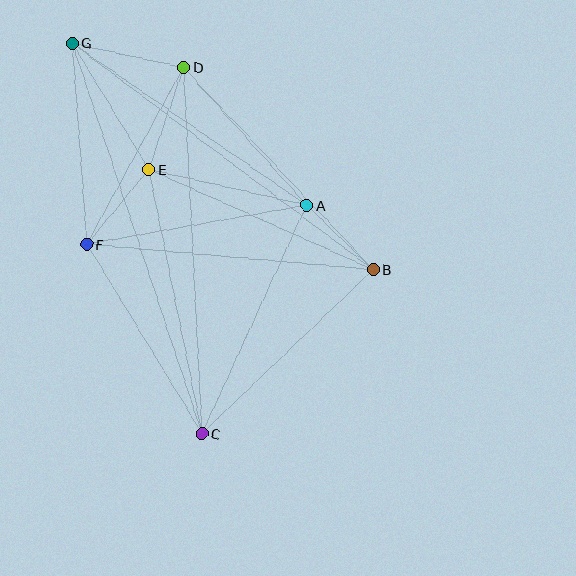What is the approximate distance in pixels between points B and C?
The distance between B and C is approximately 237 pixels.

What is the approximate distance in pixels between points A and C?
The distance between A and C is approximately 251 pixels.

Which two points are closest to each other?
Points A and B are closest to each other.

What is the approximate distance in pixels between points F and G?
The distance between F and G is approximately 202 pixels.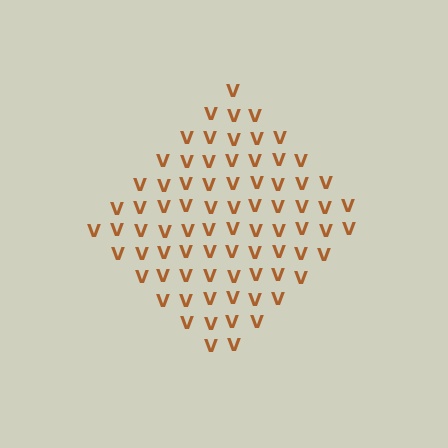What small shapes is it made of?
It is made of small letter V's.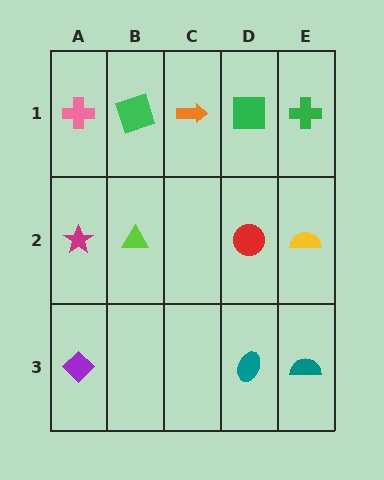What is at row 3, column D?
A teal ellipse.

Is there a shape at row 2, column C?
No, that cell is empty.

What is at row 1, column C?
An orange arrow.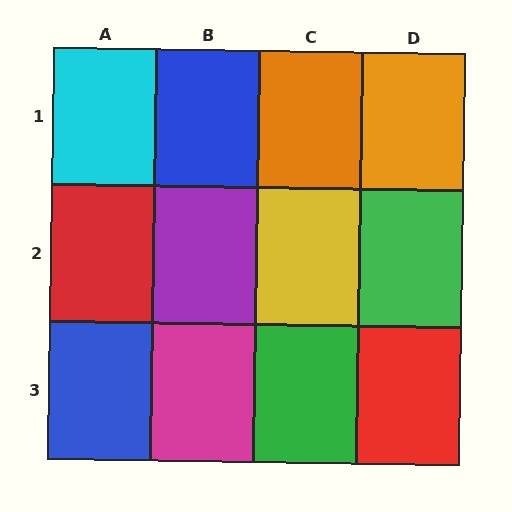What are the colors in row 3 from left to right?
Blue, magenta, green, red.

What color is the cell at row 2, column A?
Red.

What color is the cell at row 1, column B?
Blue.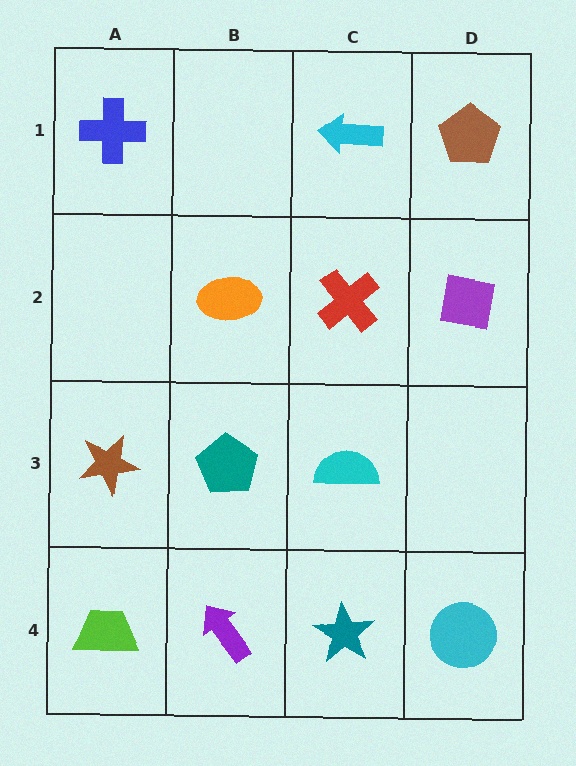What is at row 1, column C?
A cyan arrow.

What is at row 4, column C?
A teal star.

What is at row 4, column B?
A purple arrow.